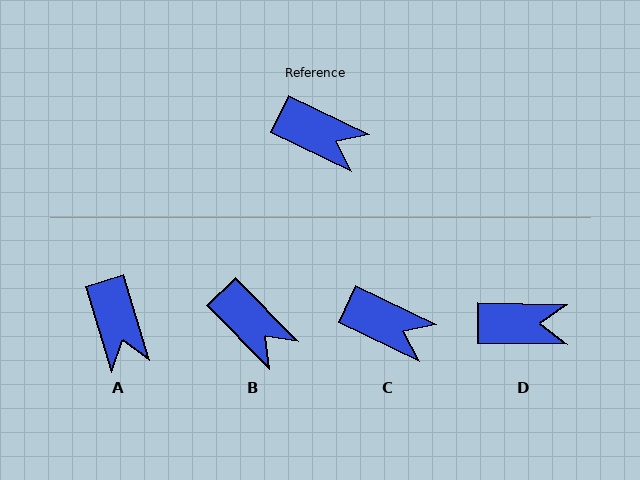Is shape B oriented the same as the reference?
No, it is off by about 20 degrees.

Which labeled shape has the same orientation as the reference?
C.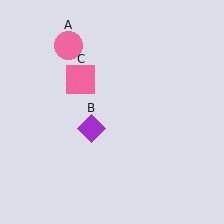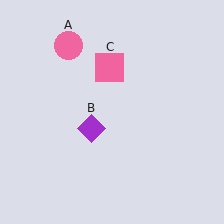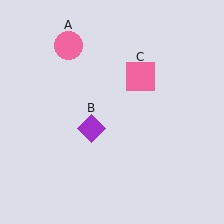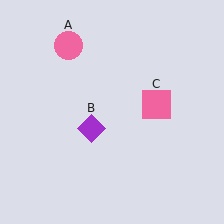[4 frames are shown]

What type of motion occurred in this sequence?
The pink square (object C) rotated clockwise around the center of the scene.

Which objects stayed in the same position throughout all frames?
Pink circle (object A) and purple diamond (object B) remained stationary.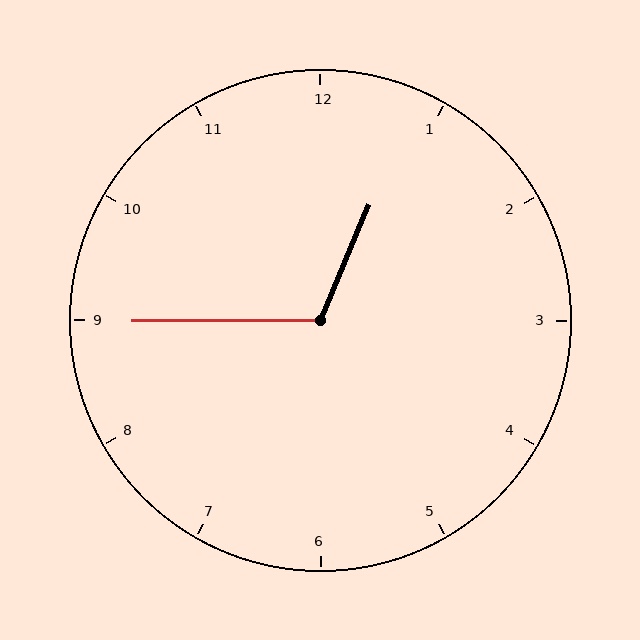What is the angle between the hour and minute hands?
Approximately 112 degrees.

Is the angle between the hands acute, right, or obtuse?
It is obtuse.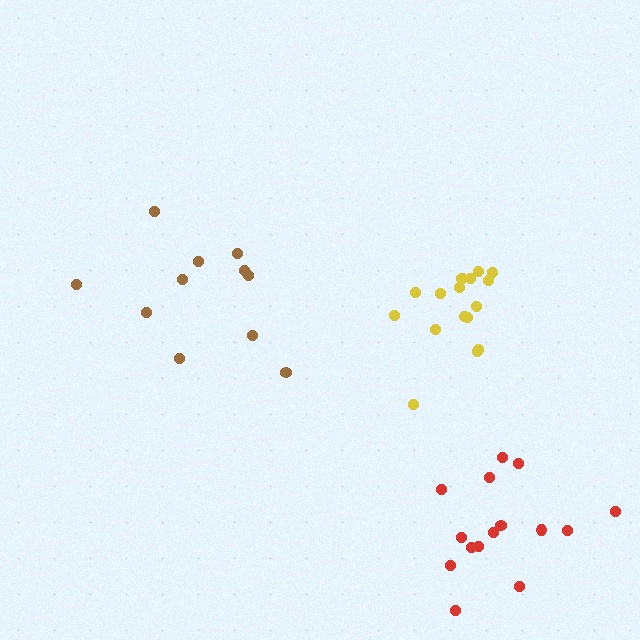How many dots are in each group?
Group 1: 11 dots, Group 2: 17 dots, Group 3: 15 dots (43 total).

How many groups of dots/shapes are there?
There are 3 groups.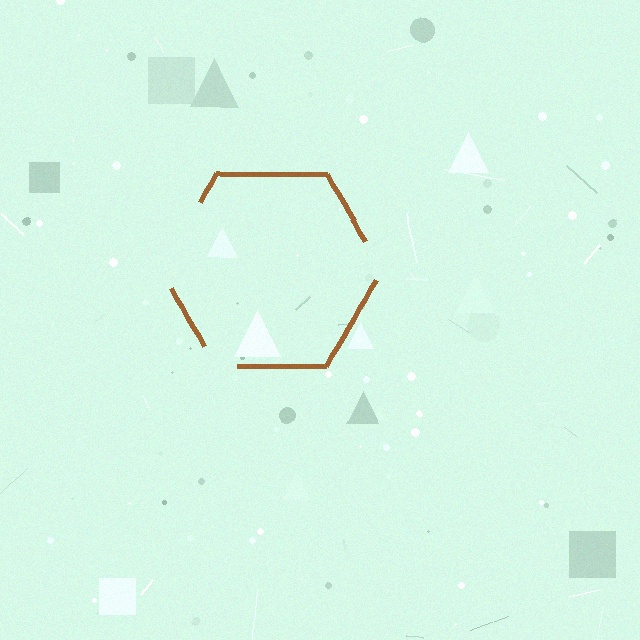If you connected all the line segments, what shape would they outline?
They would outline a hexagon.